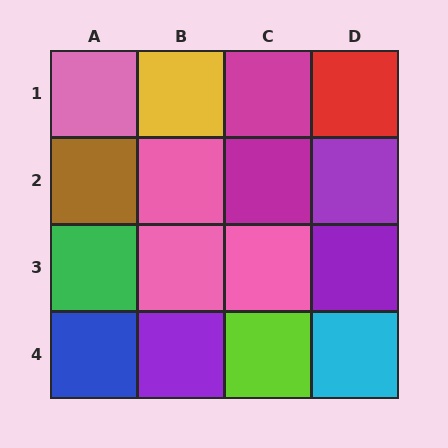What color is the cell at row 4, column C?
Lime.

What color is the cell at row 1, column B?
Yellow.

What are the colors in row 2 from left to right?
Brown, pink, magenta, purple.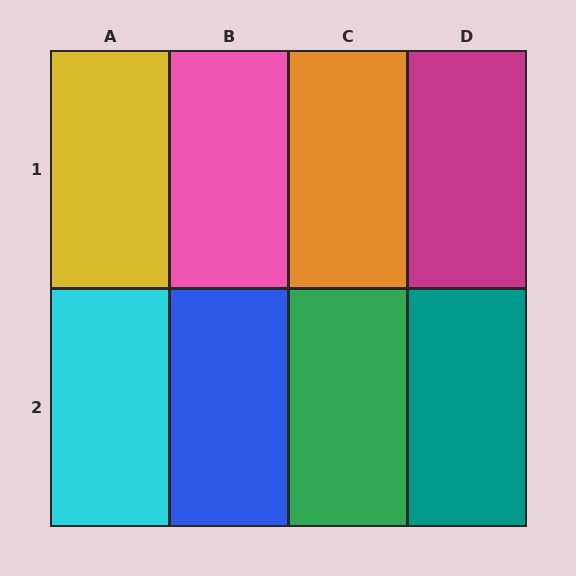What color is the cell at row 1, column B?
Pink.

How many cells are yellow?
1 cell is yellow.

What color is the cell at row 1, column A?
Yellow.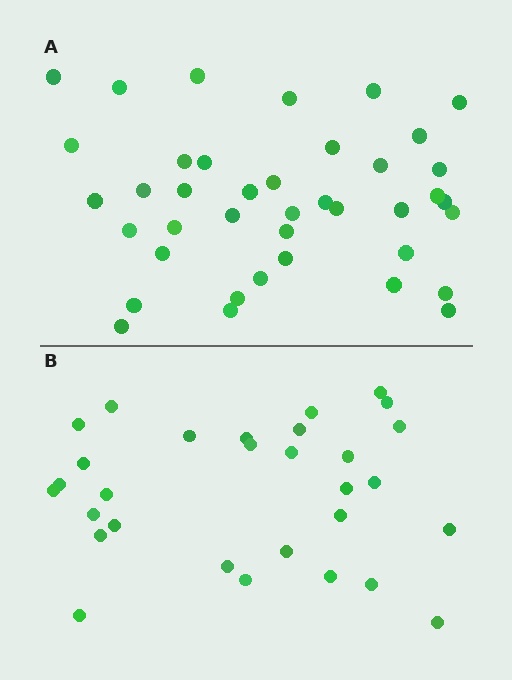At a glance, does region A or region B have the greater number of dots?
Region A (the top region) has more dots.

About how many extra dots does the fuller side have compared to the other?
Region A has roughly 10 or so more dots than region B.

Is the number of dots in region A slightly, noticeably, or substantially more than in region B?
Region A has noticeably more, but not dramatically so. The ratio is roughly 1.3 to 1.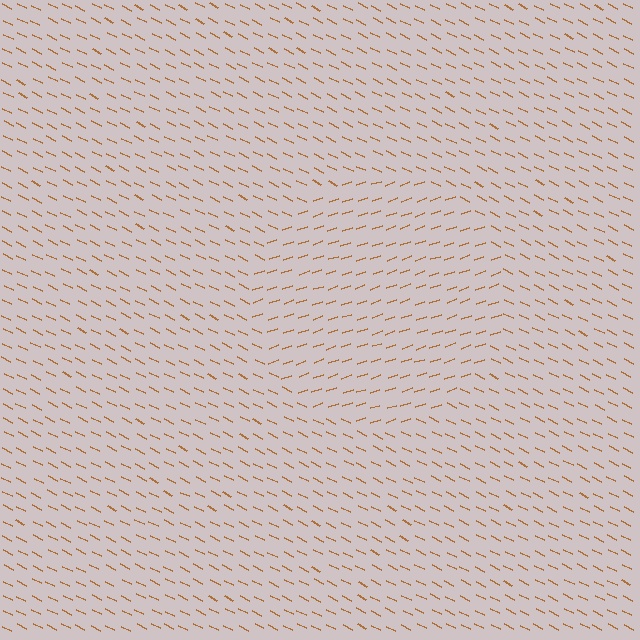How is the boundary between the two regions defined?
The boundary is defined purely by a change in line orientation (approximately 45 degrees difference). All lines are the same color and thickness.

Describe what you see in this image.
The image is filled with small brown line segments. A circle region in the image has lines oriented differently from the surrounding lines, creating a visible texture boundary.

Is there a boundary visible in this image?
Yes, there is a texture boundary formed by a change in line orientation.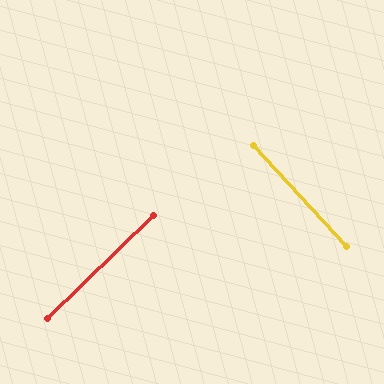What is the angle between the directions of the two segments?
Approximately 89 degrees.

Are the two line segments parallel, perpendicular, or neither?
Perpendicular — they meet at approximately 89°.